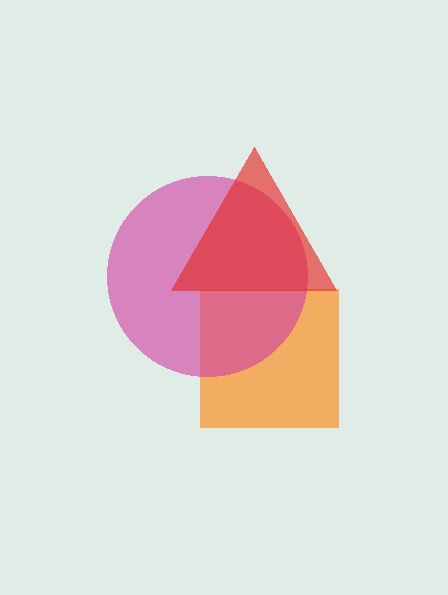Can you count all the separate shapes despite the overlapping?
Yes, there are 3 separate shapes.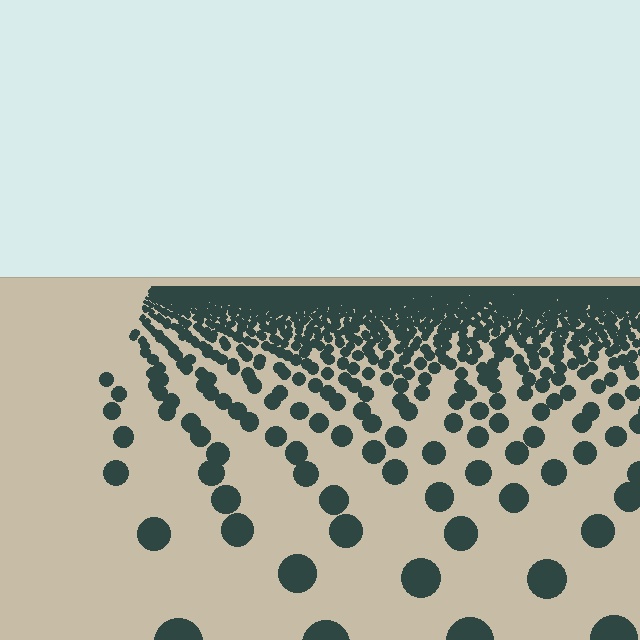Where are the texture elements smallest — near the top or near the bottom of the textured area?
Near the top.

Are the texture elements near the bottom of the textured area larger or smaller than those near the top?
Larger. Near the bottom, elements are closer to the viewer and appear at a bigger on-screen size.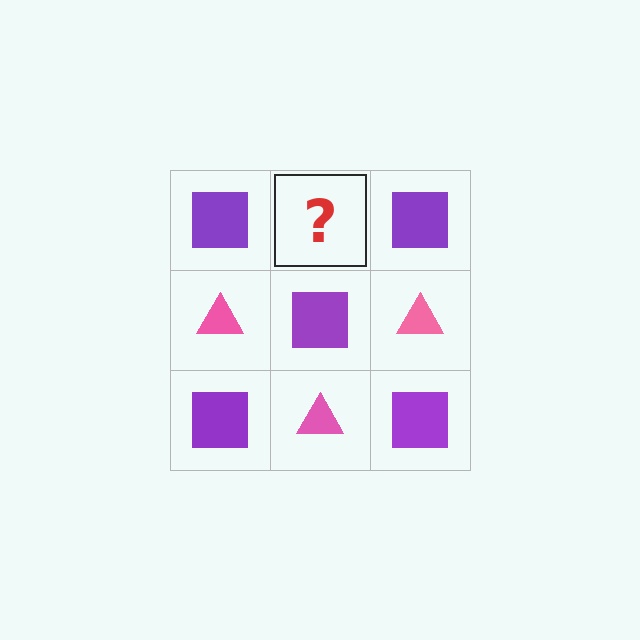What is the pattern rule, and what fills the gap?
The rule is that it alternates purple square and pink triangle in a checkerboard pattern. The gap should be filled with a pink triangle.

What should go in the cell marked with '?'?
The missing cell should contain a pink triangle.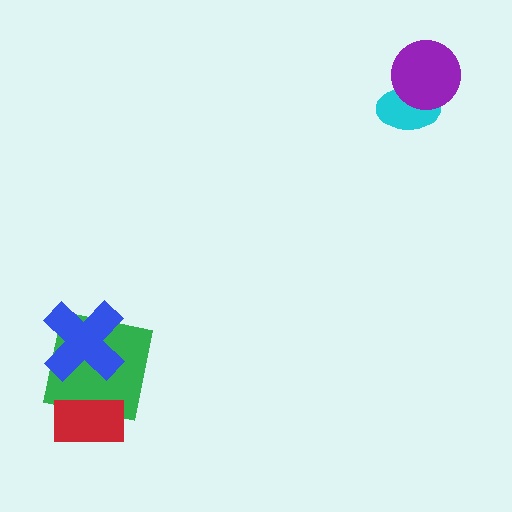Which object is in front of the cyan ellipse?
The purple circle is in front of the cyan ellipse.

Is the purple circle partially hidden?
No, no other shape covers it.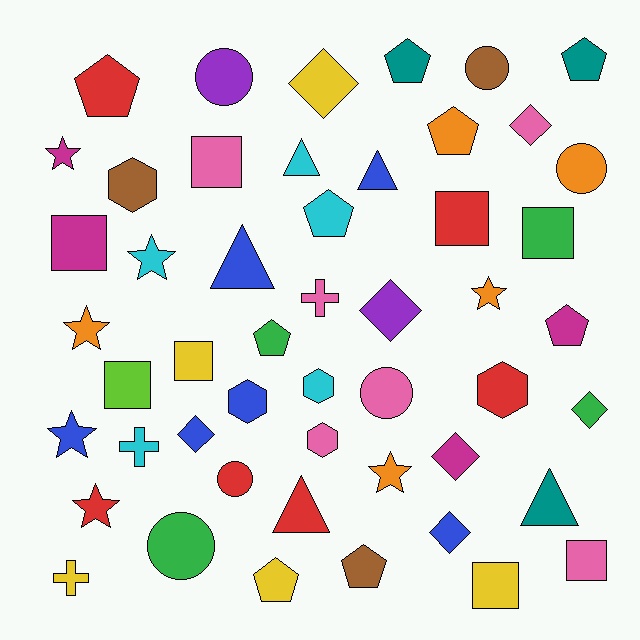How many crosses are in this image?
There are 3 crosses.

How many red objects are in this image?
There are 6 red objects.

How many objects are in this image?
There are 50 objects.